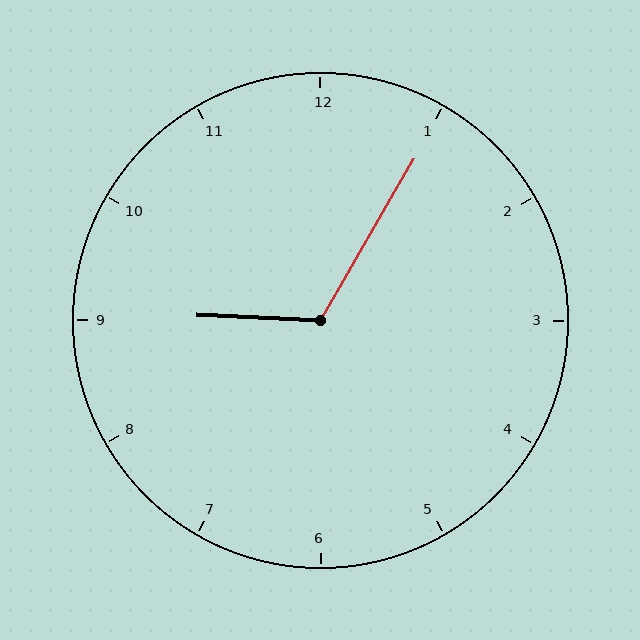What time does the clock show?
9:05.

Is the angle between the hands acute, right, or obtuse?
It is obtuse.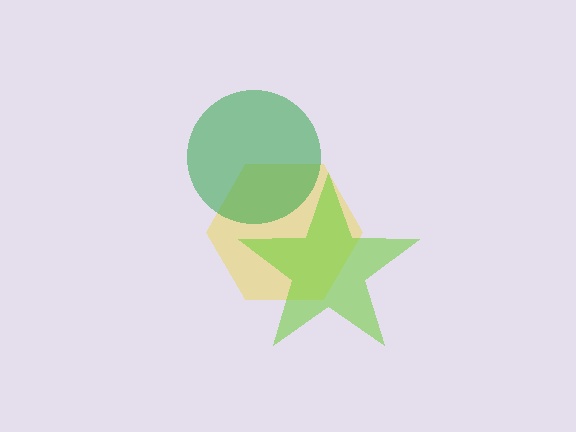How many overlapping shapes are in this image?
There are 3 overlapping shapes in the image.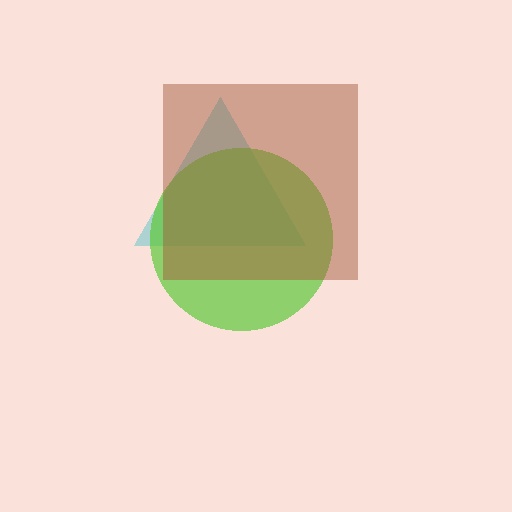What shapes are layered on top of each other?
The layered shapes are: a cyan triangle, a lime circle, a brown square.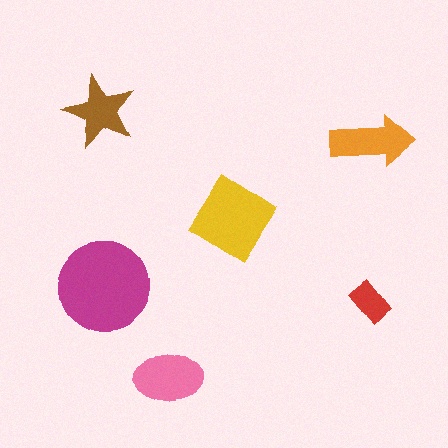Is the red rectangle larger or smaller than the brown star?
Smaller.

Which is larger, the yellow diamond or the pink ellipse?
The yellow diamond.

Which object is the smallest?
The red rectangle.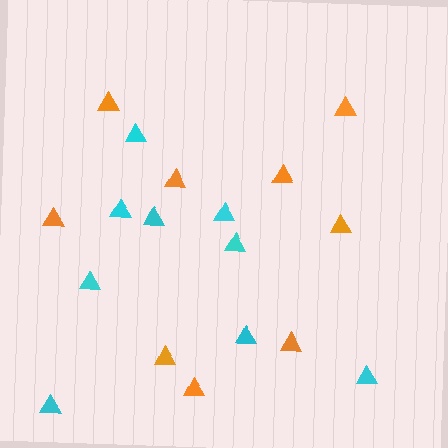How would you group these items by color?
There are 2 groups: one group of cyan triangles (9) and one group of orange triangles (9).